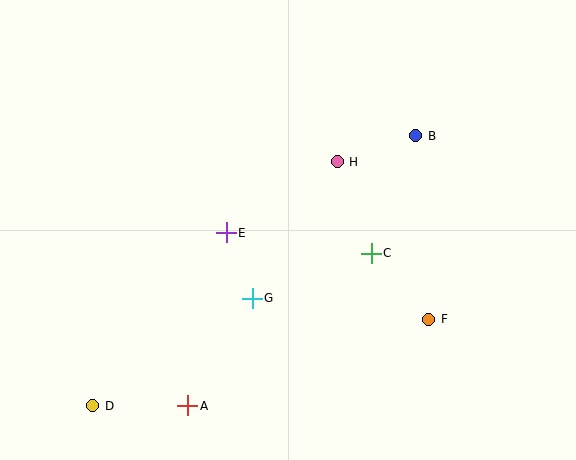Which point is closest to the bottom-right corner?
Point F is closest to the bottom-right corner.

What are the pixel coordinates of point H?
Point H is at (337, 162).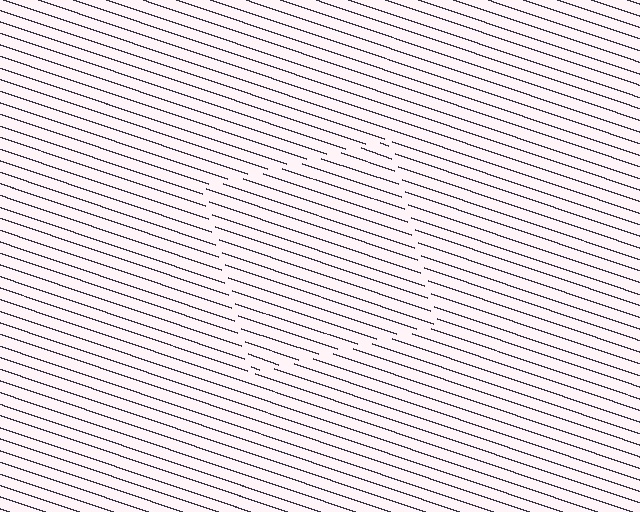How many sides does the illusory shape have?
4 sides — the line-ends trace a square.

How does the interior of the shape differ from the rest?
The interior of the shape contains the same grating, shifted by half a period — the contour is defined by the phase discontinuity where line-ends from the inner and outer gratings abut.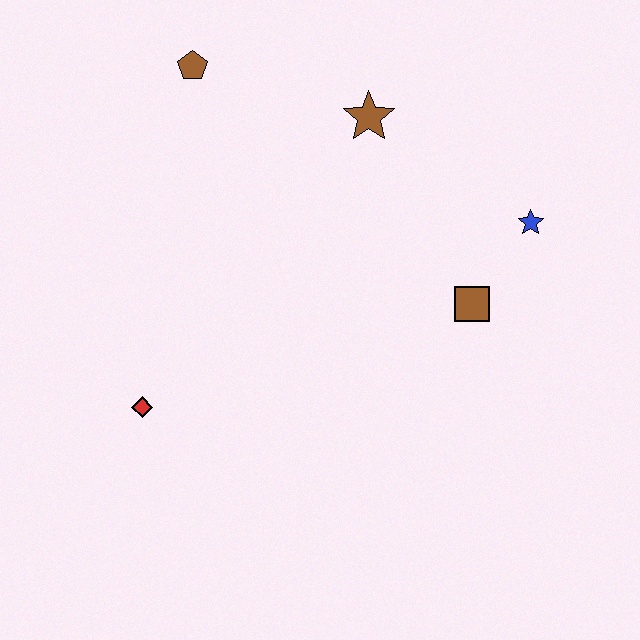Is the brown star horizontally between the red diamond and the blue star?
Yes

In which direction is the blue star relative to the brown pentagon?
The blue star is to the right of the brown pentagon.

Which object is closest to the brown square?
The blue star is closest to the brown square.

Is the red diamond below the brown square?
Yes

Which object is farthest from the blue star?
The red diamond is farthest from the blue star.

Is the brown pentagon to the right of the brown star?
No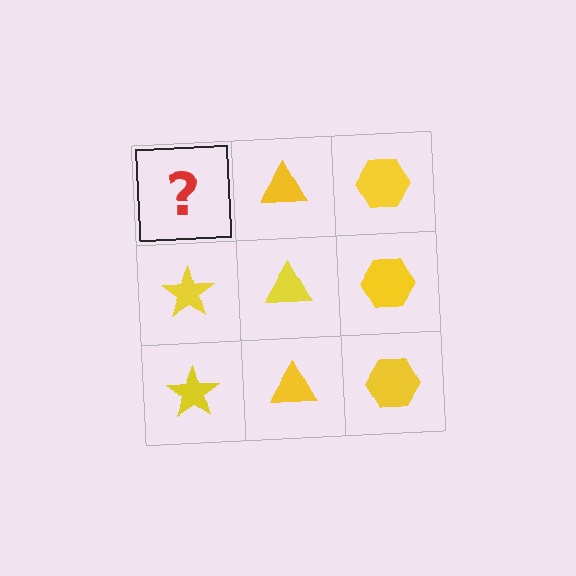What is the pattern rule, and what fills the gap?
The rule is that each column has a consistent shape. The gap should be filled with a yellow star.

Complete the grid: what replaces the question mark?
The question mark should be replaced with a yellow star.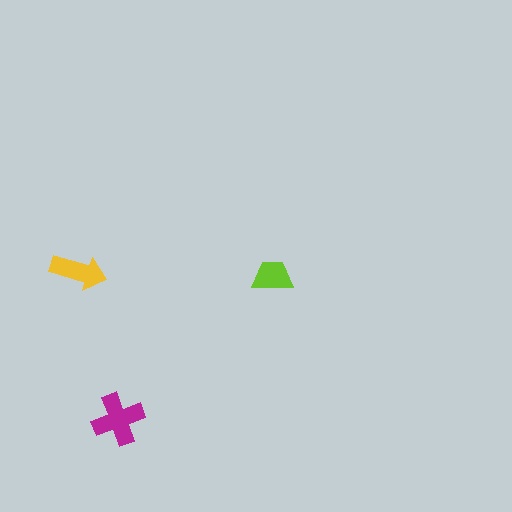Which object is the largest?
The magenta cross.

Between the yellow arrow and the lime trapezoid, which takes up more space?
The yellow arrow.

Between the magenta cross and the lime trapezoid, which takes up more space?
The magenta cross.